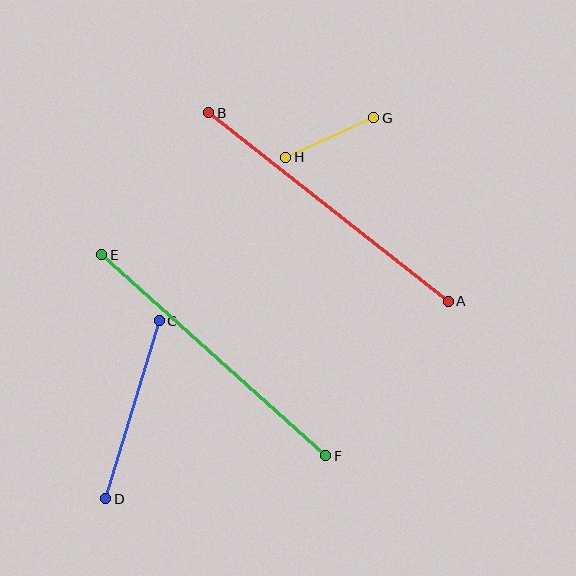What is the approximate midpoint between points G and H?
The midpoint is at approximately (330, 138) pixels.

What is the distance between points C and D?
The distance is approximately 186 pixels.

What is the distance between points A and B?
The distance is approximately 305 pixels.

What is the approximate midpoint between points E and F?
The midpoint is at approximately (214, 355) pixels.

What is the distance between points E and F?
The distance is approximately 301 pixels.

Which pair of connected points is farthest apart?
Points A and B are farthest apart.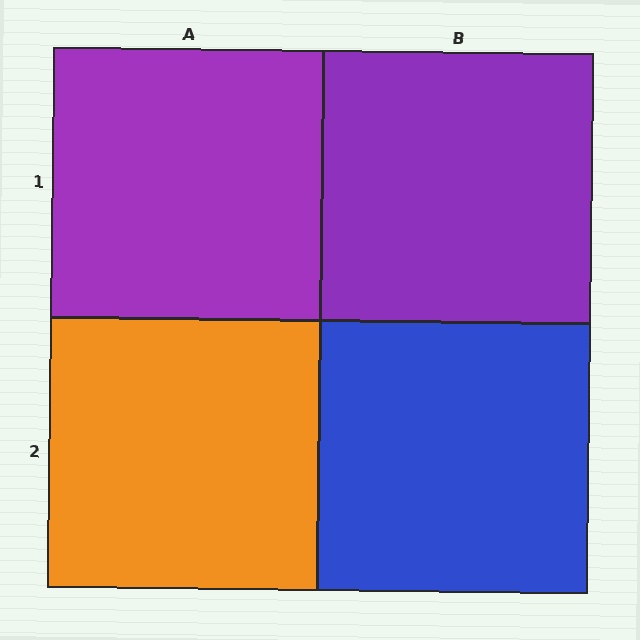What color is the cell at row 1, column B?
Purple.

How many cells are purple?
2 cells are purple.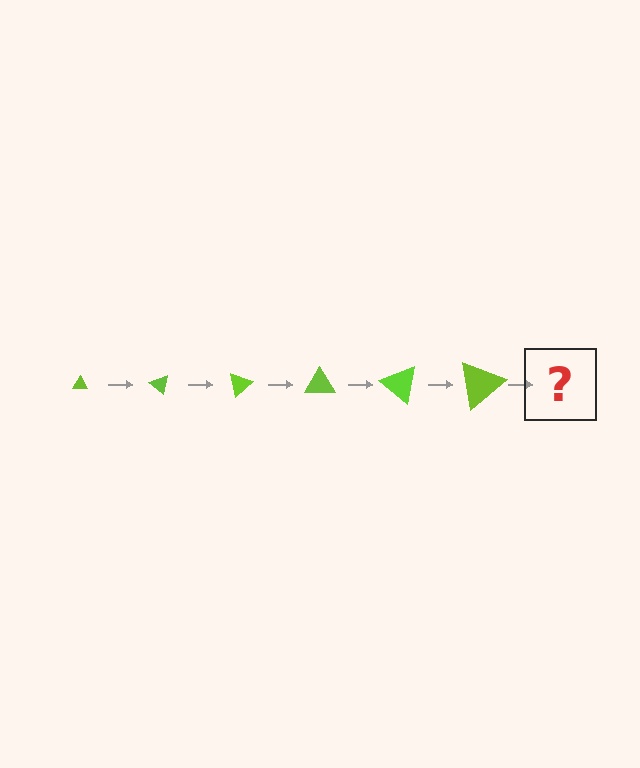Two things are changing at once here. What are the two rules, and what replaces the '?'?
The two rules are that the triangle grows larger each step and it rotates 40 degrees each step. The '?' should be a triangle, larger than the previous one and rotated 240 degrees from the start.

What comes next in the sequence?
The next element should be a triangle, larger than the previous one and rotated 240 degrees from the start.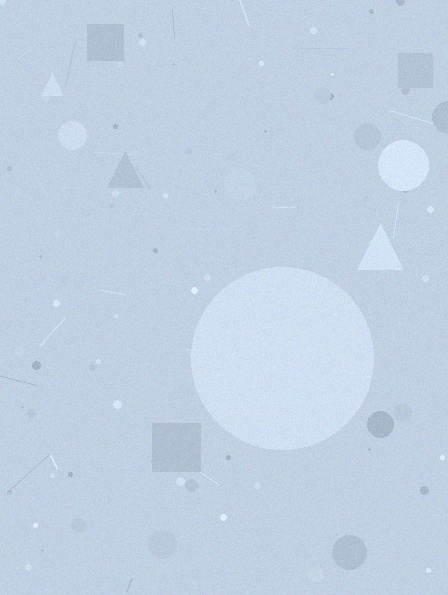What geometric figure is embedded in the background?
A circle is embedded in the background.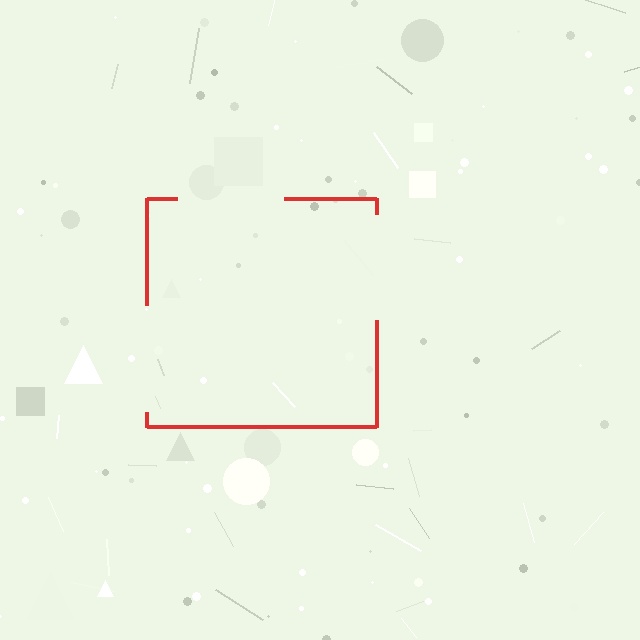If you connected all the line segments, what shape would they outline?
They would outline a square.